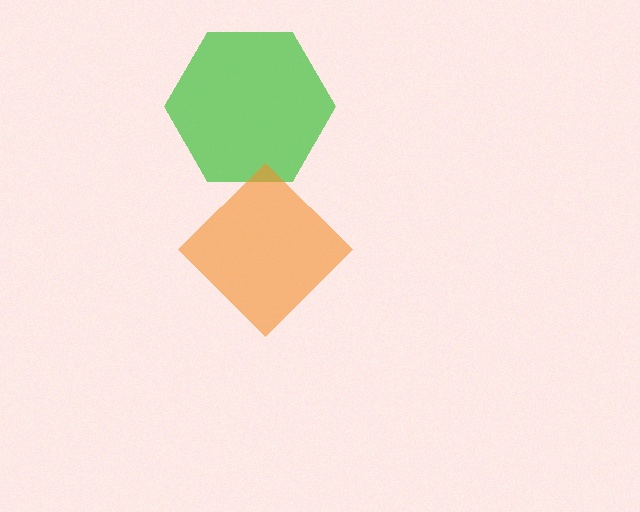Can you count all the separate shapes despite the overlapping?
Yes, there are 2 separate shapes.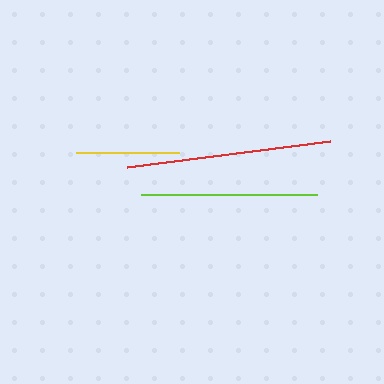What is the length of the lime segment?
The lime segment is approximately 176 pixels long.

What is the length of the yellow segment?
The yellow segment is approximately 103 pixels long.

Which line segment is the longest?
The red line is the longest at approximately 205 pixels.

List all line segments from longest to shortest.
From longest to shortest: red, lime, yellow.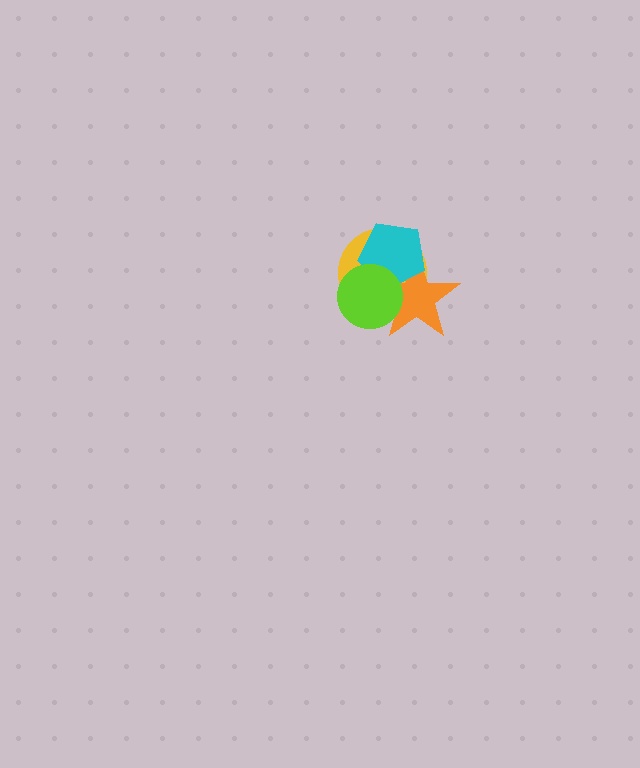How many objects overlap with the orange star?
3 objects overlap with the orange star.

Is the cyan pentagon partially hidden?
Yes, it is partially covered by another shape.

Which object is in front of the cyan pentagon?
The lime circle is in front of the cyan pentagon.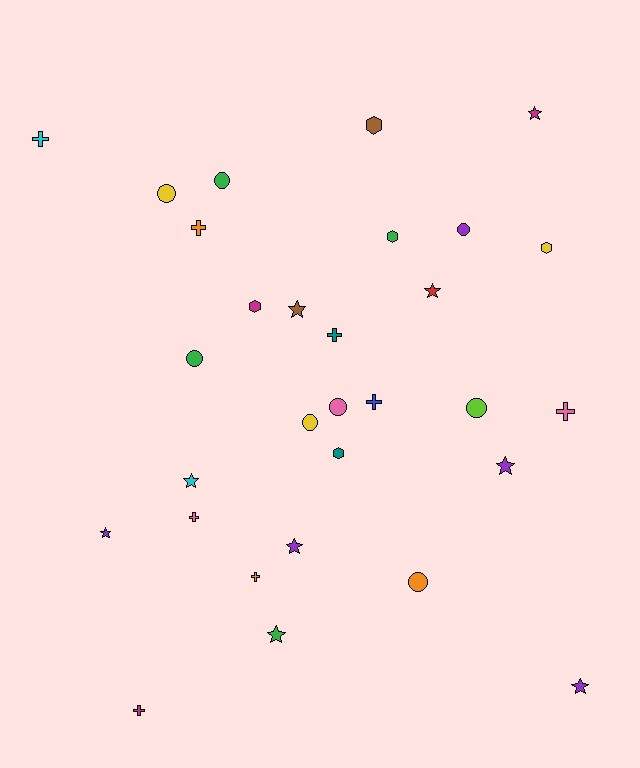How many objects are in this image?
There are 30 objects.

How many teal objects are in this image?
There are 2 teal objects.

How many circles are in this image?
There are 8 circles.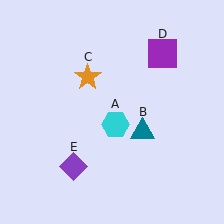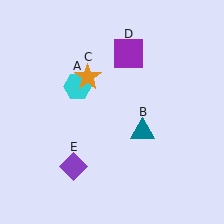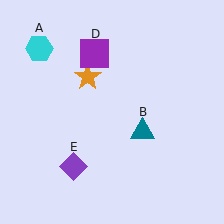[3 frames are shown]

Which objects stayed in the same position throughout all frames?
Teal triangle (object B) and orange star (object C) and purple diamond (object E) remained stationary.